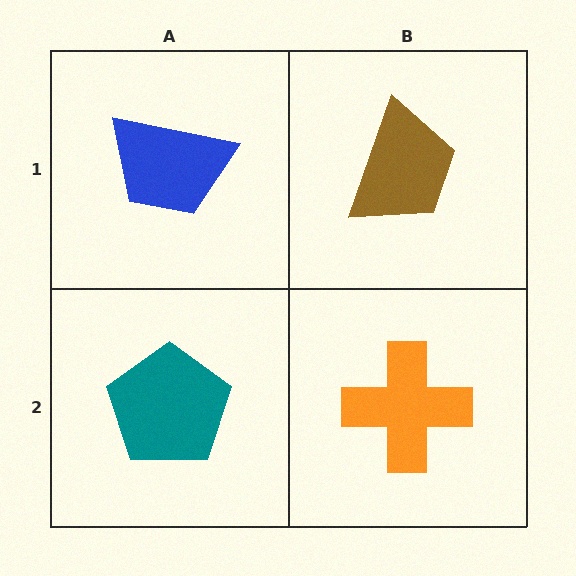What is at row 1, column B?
A brown trapezoid.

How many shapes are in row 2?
2 shapes.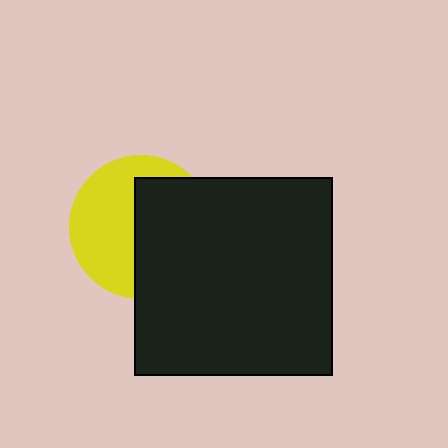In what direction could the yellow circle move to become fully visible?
The yellow circle could move left. That would shift it out from behind the black square entirely.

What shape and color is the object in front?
The object in front is a black square.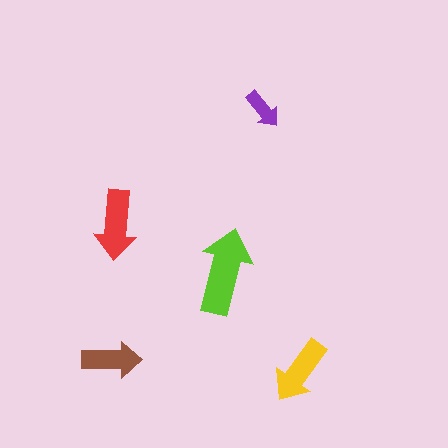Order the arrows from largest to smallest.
the lime one, the red one, the yellow one, the brown one, the purple one.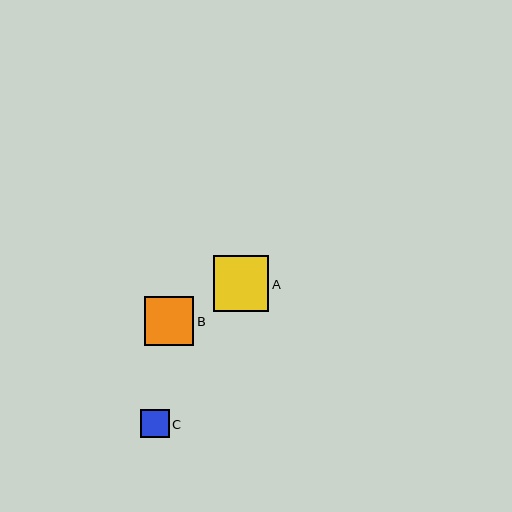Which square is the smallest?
Square C is the smallest with a size of approximately 28 pixels.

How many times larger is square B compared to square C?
Square B is approximately 1.7 times the size of square C.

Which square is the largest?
Square A is the largest with a size of approximately 56 pixels.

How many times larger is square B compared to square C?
Square B is approximately 1.7 times the size of square C.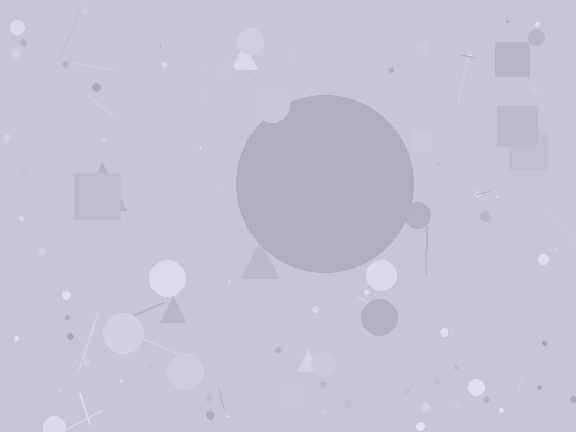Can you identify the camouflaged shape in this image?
The camouflaged shape is a circle.